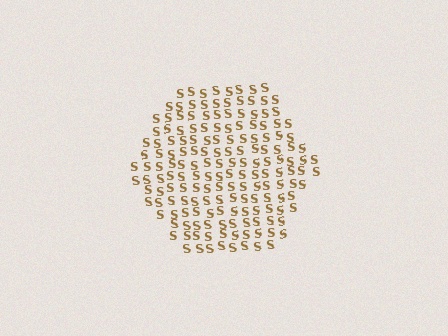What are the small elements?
The small elements are letter S's.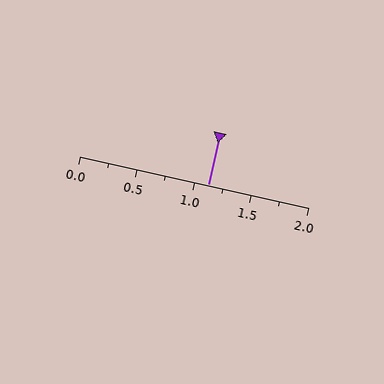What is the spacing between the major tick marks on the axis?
The major ticks are spaced 0.5 apart.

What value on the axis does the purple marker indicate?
The marker indicates approximately 1.12.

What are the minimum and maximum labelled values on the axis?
The axis runs from 0.0 to 2.0.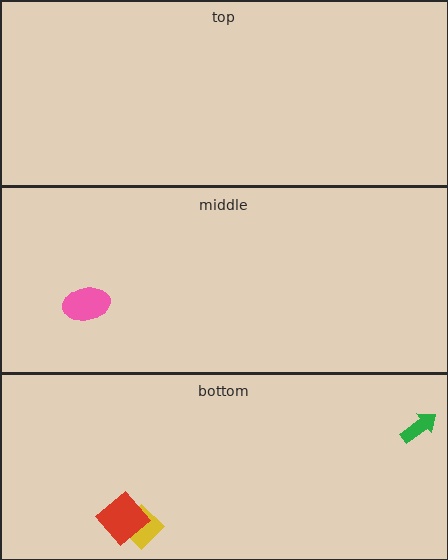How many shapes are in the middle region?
1.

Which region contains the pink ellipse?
The middle region.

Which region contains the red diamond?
The bottom region.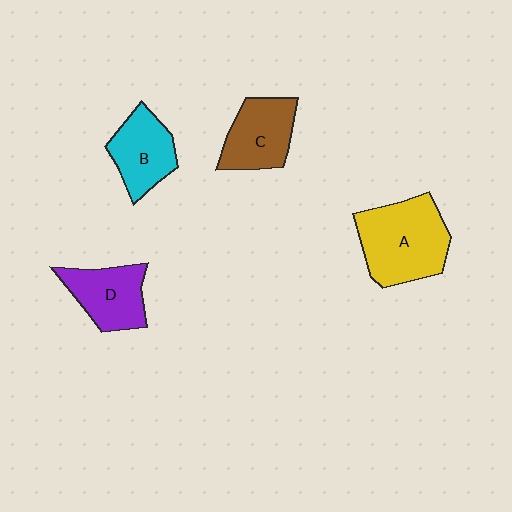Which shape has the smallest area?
Shape B (cyan).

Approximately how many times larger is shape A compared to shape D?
Approximately 1.5 times.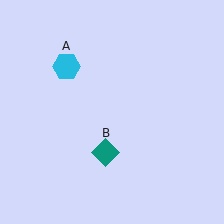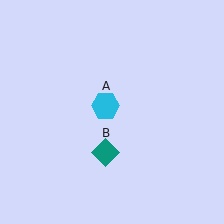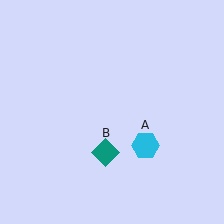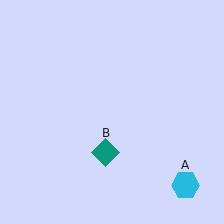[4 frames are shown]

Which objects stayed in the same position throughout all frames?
Teal diamond (object B) remained stationary.